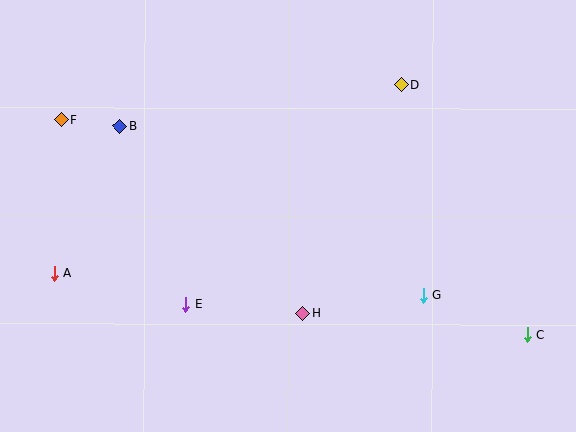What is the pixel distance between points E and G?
The distance between E and G is 238 pixels.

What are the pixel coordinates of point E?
Point E is at (186, 304).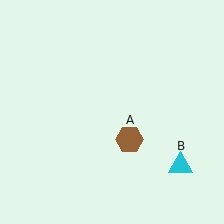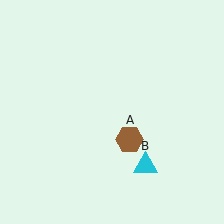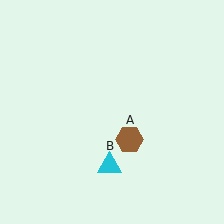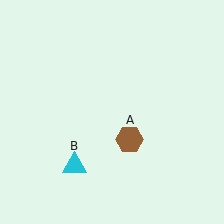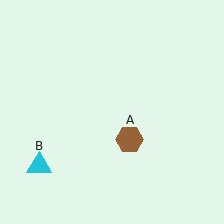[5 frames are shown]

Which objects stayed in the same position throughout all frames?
Brown hexagon (object A) remained stationary.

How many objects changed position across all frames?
1 object changed position: cyan triangle (object B).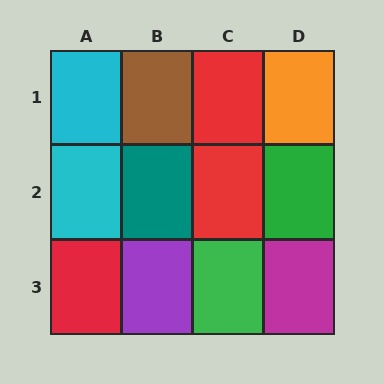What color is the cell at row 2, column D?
Green.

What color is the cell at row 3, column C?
Green.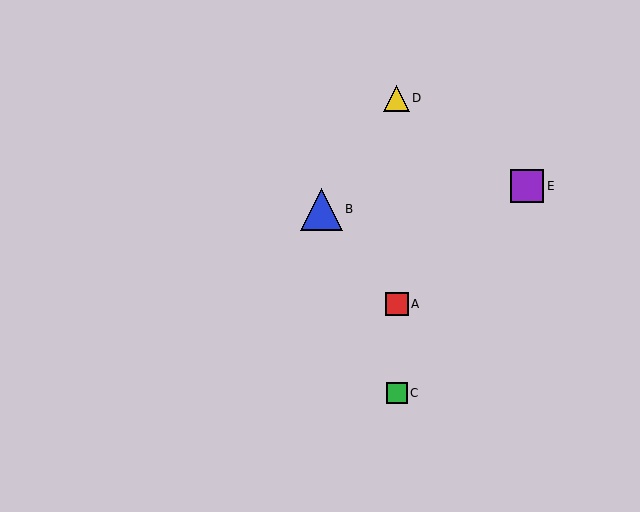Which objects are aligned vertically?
Objects A, C, D are aligned vertically.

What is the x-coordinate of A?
Object A is at x≈397.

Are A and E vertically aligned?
No, A is at x≈397 and E is at x≈527.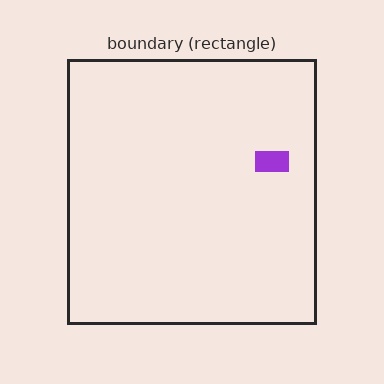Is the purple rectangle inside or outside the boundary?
Inside.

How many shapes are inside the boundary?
1 inside, 0 outside.